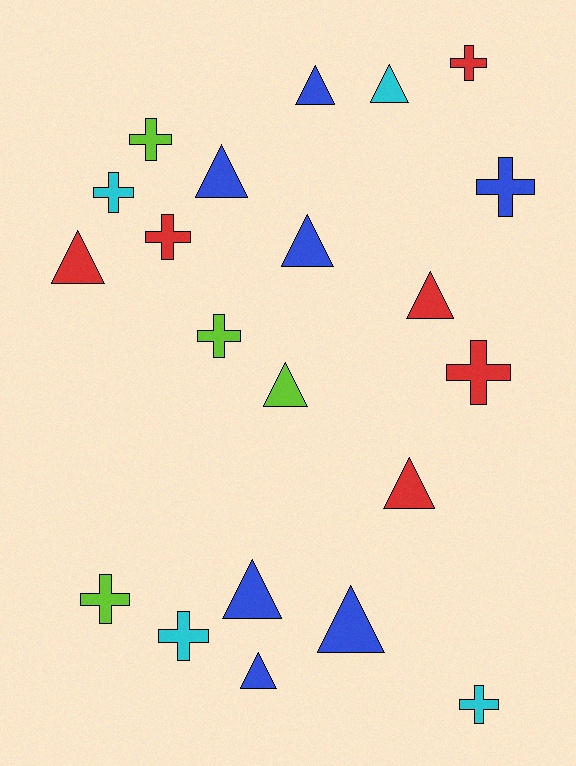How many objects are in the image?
There are 21 objects.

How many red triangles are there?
There are 3 red triangles.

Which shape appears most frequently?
Triangle, with 11 objects.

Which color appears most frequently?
Blue, with 7 objects.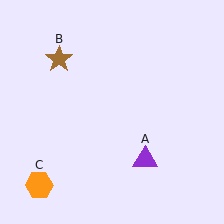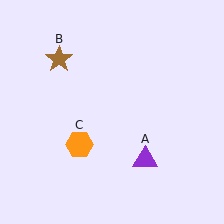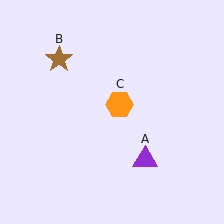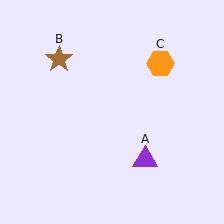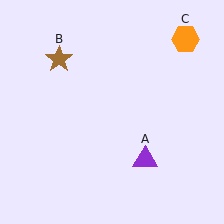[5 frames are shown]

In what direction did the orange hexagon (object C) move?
The orange hexagon (object C) moved up and to the right.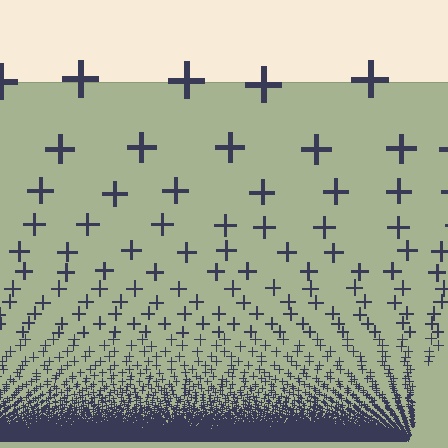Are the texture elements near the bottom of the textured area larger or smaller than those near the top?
Smaller. The gradient is inverted — elements near the bottom are smaller and denser.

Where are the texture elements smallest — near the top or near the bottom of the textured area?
Near the bottom.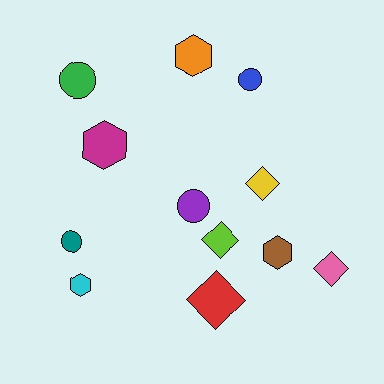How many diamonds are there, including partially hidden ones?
There are 4 diamonds.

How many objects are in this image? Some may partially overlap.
There are 12 objects.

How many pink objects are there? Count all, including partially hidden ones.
There is 1 pink object.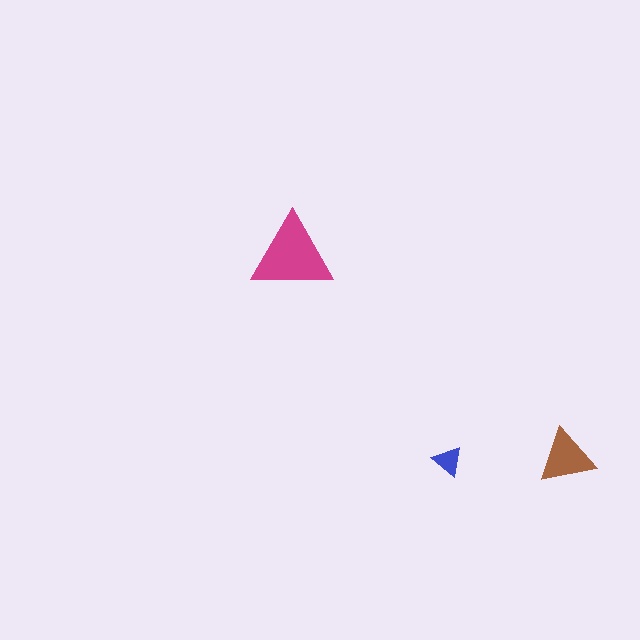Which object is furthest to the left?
The magenta triangle is leftmost.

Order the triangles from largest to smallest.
the magenta one, the brown one, the blue one.